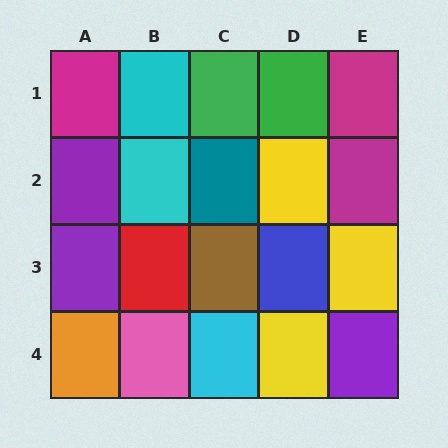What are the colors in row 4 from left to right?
Orange, pink, cyan, yellow, purple.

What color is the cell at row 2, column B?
Cyan.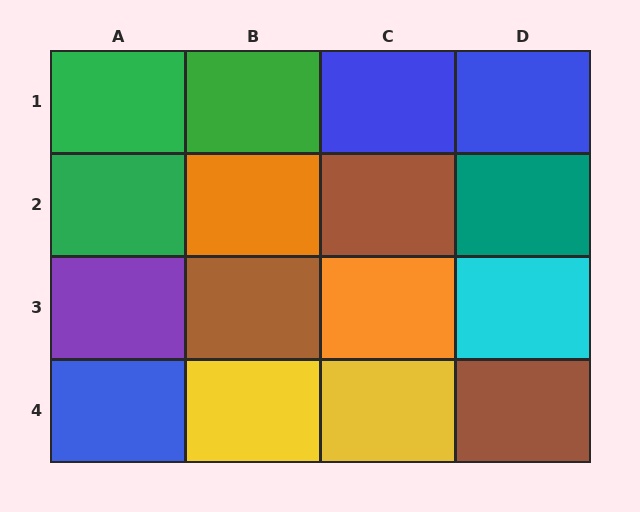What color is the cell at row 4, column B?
Yellow.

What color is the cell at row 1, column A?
Green.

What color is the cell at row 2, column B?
Orange.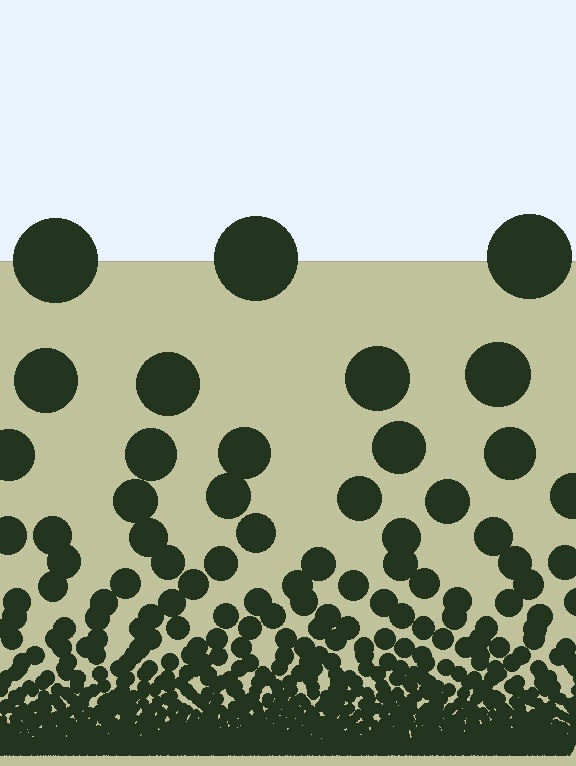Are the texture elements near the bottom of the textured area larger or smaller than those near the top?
Smaller. The gradient is inverted — elements near the bottom are smaller and denser.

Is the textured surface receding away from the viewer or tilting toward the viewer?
The surface appears to tilt toward the viewer. Texture elements get larger and sparser toward the top.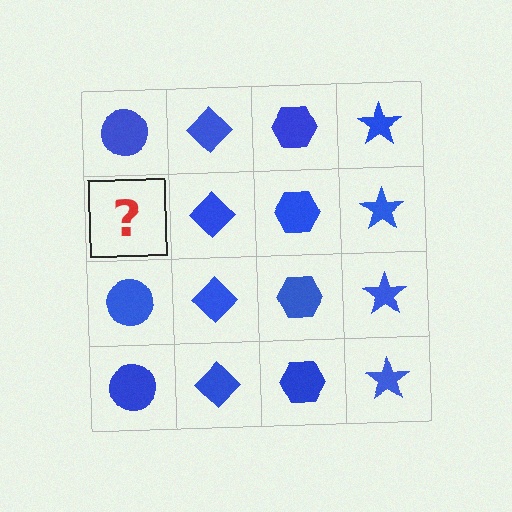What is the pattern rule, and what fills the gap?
The rule is that each column has a consistent shape. The gap should be filled with a blue circle.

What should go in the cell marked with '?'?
The missing cell should contain a blue circle.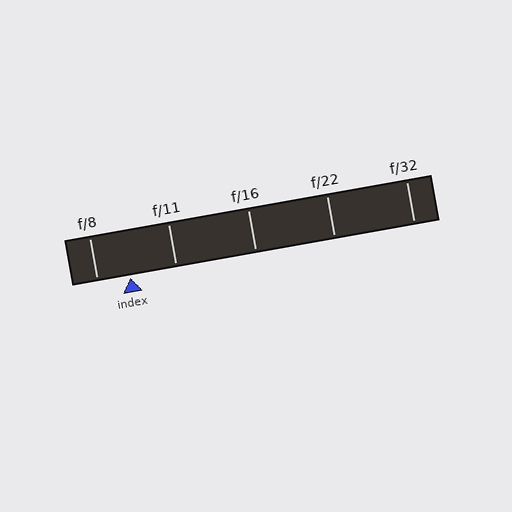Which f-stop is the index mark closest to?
The index mark is closest to f/8.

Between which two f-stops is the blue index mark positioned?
The index mark is between f/8 and f/11.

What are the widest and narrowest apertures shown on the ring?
The widest aperture shown is f/8 and the narrowest is f/32.